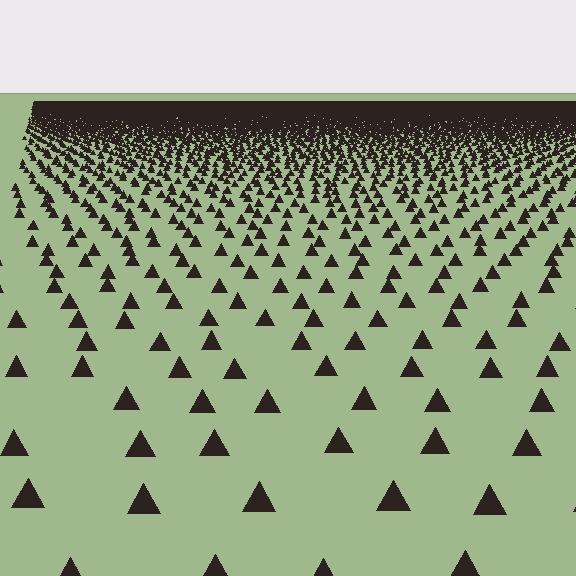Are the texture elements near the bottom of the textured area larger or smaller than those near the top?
Larger. Near the bottom, elements are closer to the viewer and appear at a bigger on-screen size.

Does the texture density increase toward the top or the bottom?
Density increases toward the top.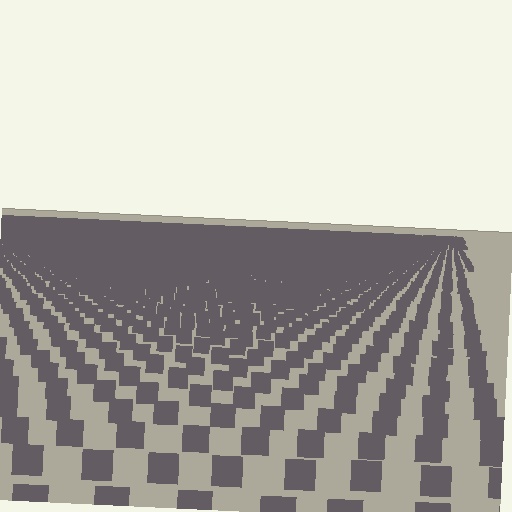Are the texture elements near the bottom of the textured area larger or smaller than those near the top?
Larger. Near the bottom, elements are closer to the viewer and appear at a bigger on-screen size.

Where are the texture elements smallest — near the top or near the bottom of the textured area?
Near the top.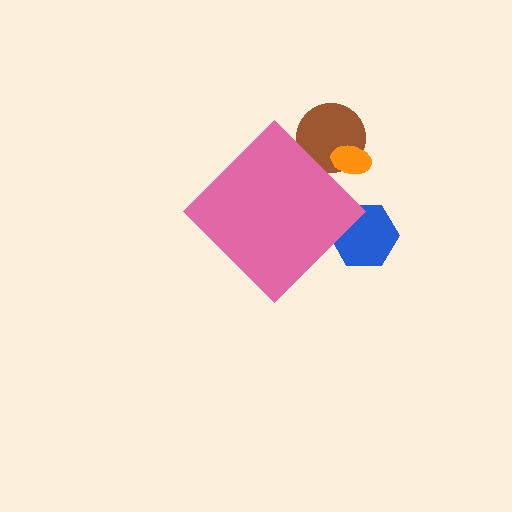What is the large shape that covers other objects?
A pink diamond.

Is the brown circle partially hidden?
Yes, the brown circle is partially hidden behind the pink diamond.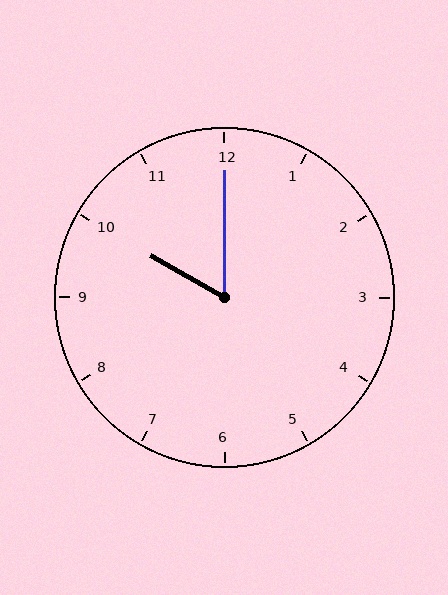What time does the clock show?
10:00.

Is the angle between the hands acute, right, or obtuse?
It is acute.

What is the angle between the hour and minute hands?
Approximately 60 degrees.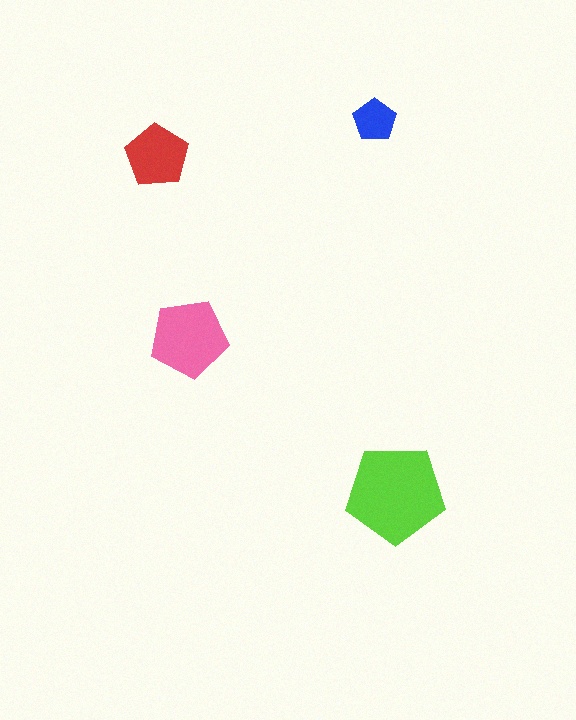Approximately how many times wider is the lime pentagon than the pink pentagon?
About 1.5 times wider.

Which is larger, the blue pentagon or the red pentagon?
The red one.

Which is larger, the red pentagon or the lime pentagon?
The lime one.